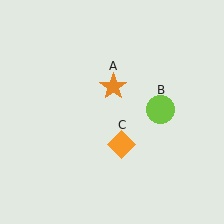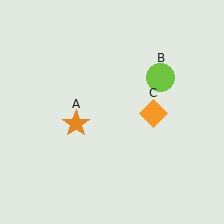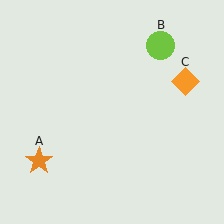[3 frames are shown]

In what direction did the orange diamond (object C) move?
The orange diamond (object C) moved up and to the right.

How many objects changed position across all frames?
3 objects changed position: orange star (object A), lime circle (object B), orange diamond (object C).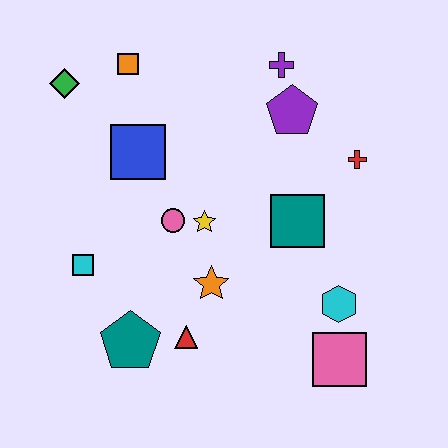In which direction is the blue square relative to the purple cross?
The blue square is to the left of the purple cross.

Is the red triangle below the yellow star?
Yes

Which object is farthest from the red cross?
The green diamond is farthest from the red cross.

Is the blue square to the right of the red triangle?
No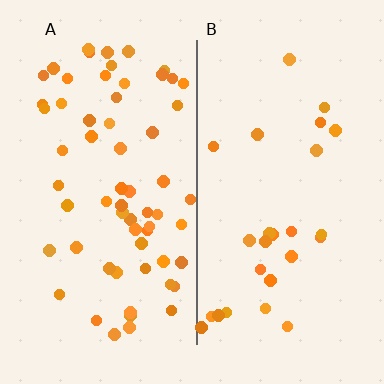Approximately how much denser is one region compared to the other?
Approximately 2.4× — region A over region B.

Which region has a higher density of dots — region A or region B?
A (the left).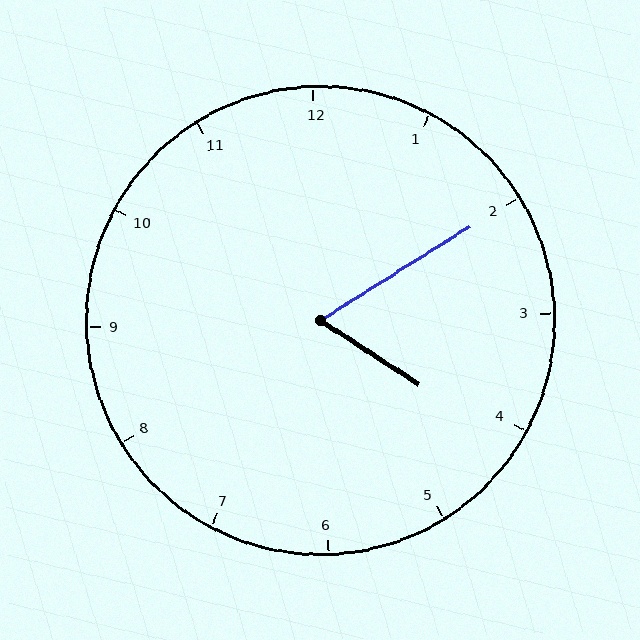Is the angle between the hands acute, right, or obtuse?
It is acute.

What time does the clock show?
4:10.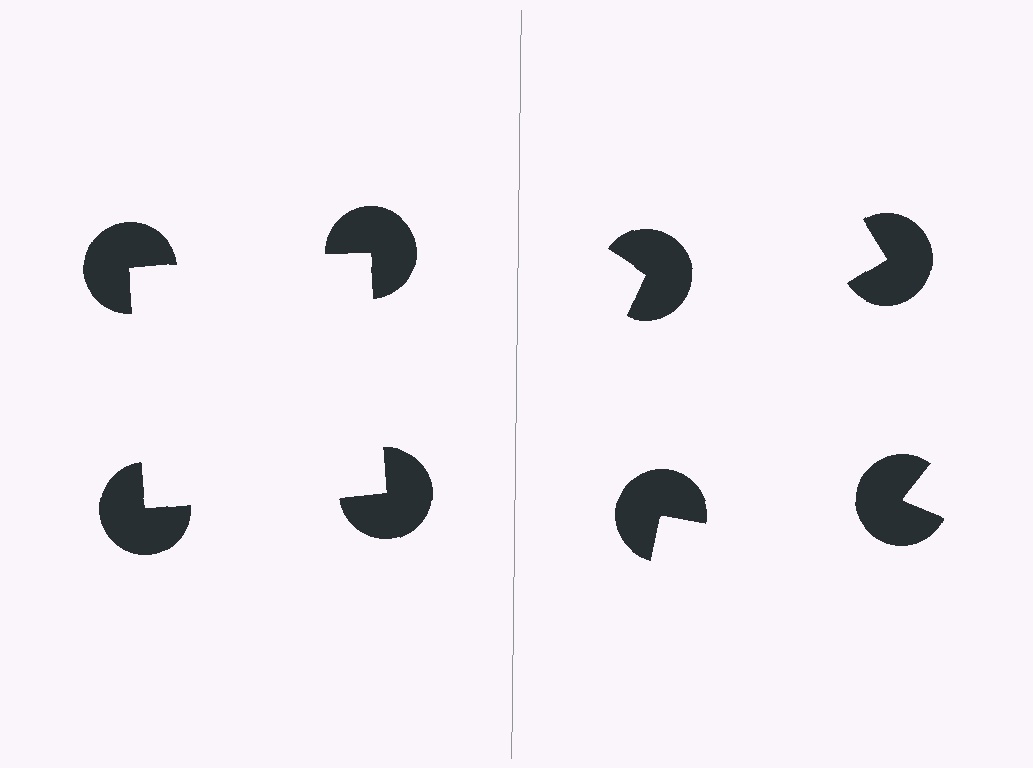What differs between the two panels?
The pac-man discs are positioned identically on both sides; only the wedge orientations differ. On the left they align to a square; on the right they are misaligned.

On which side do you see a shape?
An illusory square appears on the left side. On the right side the wedge cuts are rotated, so no coherent shape forms.